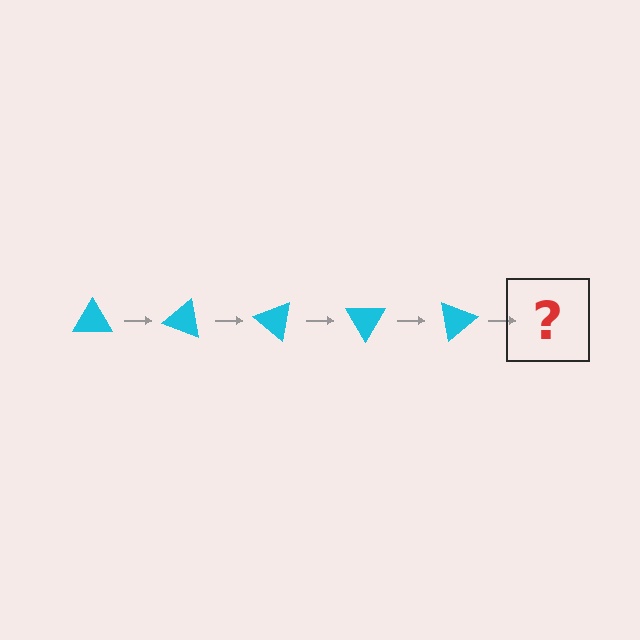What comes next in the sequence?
The next element should be a cyan triangle rotated 100 degrees.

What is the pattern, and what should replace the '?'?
The pattern is that the triangle rotates 20 degrees each step. The '?' should be a cyan triangle rotated 100 degrees.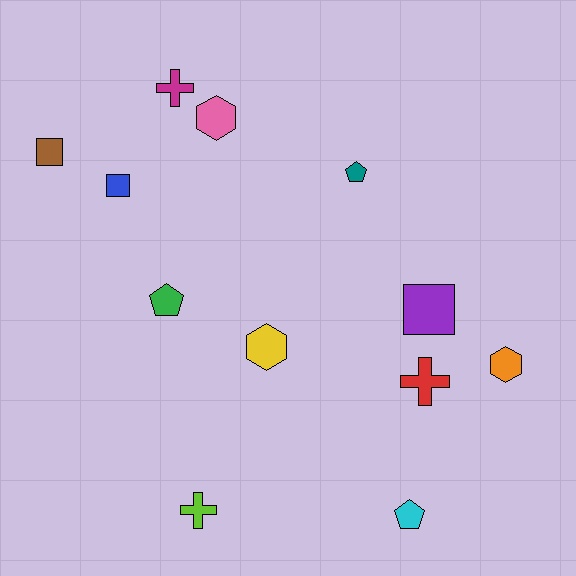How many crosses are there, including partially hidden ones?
There are 3 crosses.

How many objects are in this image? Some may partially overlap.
There are 12 objects.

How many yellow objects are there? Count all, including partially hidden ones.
There is 1 yellow object.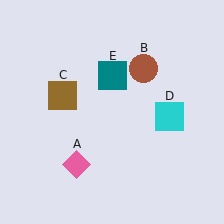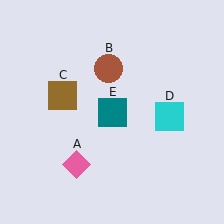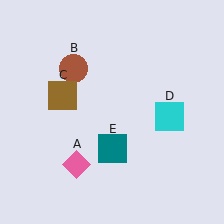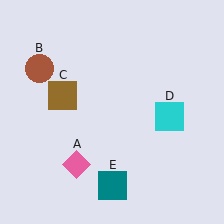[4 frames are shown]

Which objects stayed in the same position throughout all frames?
Pink diamond (object A) and brown square (object C) and cyan square (object D) remained stationary.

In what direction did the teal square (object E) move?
The teal square (object E) moved down.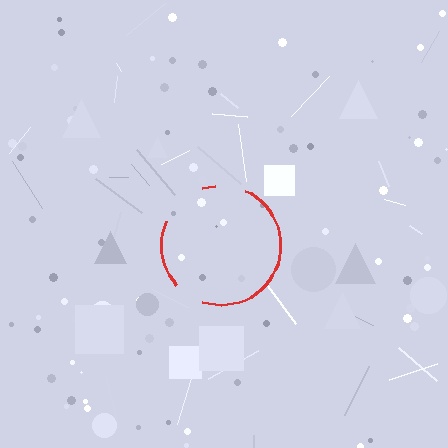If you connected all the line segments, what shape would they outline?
They would outline a circle.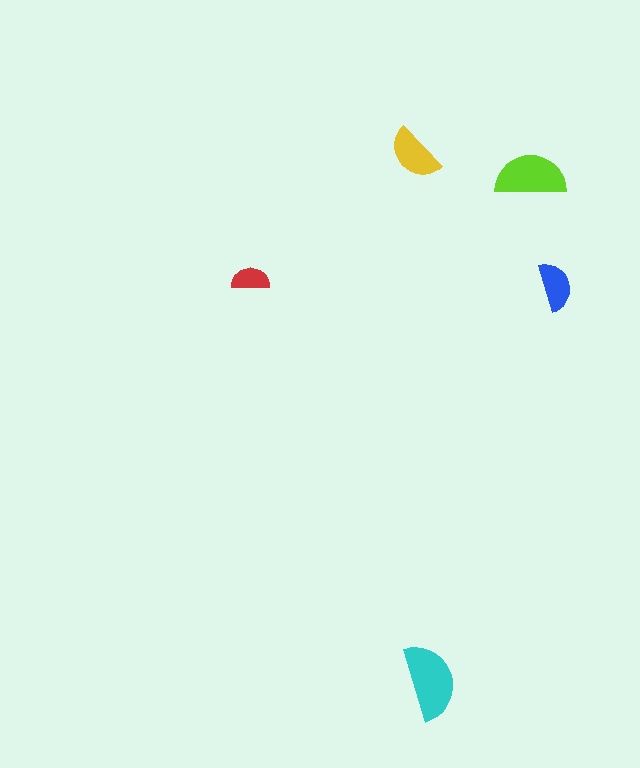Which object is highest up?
The yellow semicircle is topmost.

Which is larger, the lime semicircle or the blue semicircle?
The lime one.